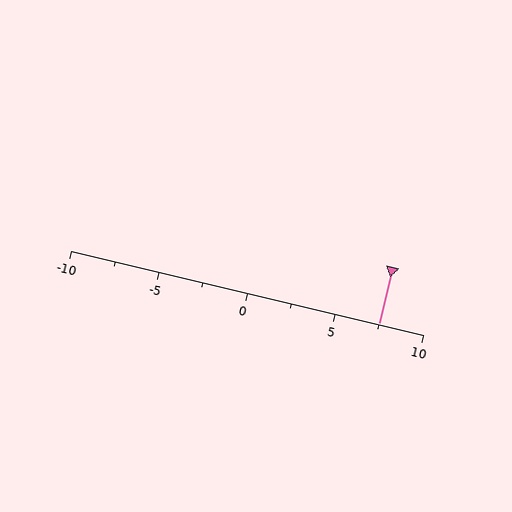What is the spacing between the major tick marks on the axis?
The major ticks are spaced 5 apart.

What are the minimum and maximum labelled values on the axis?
The axis runs from -10 to 10.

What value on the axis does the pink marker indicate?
The marker indicates approximately 7.5.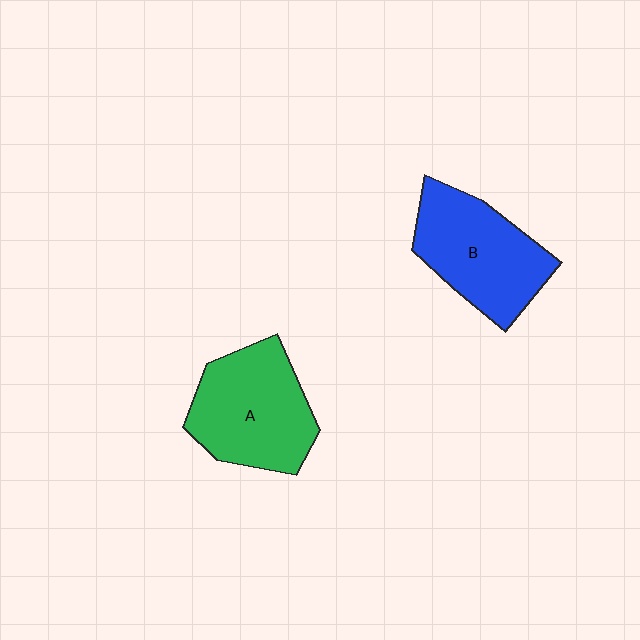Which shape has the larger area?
Shape A (green).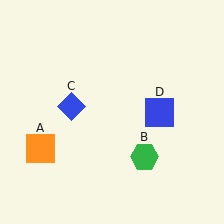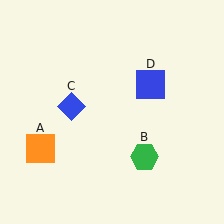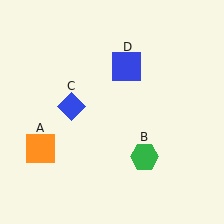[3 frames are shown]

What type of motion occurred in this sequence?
The blue square (object D) rotated counterclockwise around the center of the scene.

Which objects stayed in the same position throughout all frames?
Orange square (object A) and green hexagon (object B) and blue diamond (object C) remained stationary.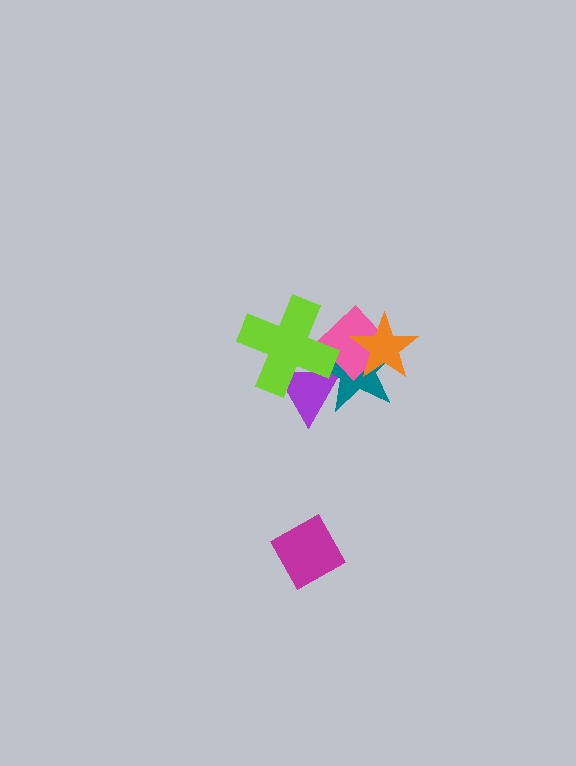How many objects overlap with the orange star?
2 objects overlap with the orange star.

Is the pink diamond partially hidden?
Yes, it is partially covered by another shape.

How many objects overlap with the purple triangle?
2 objects overlap with the purple triangle.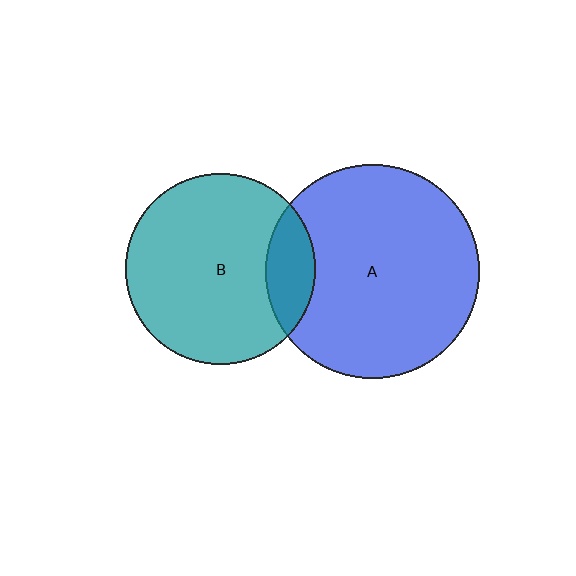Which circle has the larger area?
Circle A (blue).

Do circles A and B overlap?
Yes.